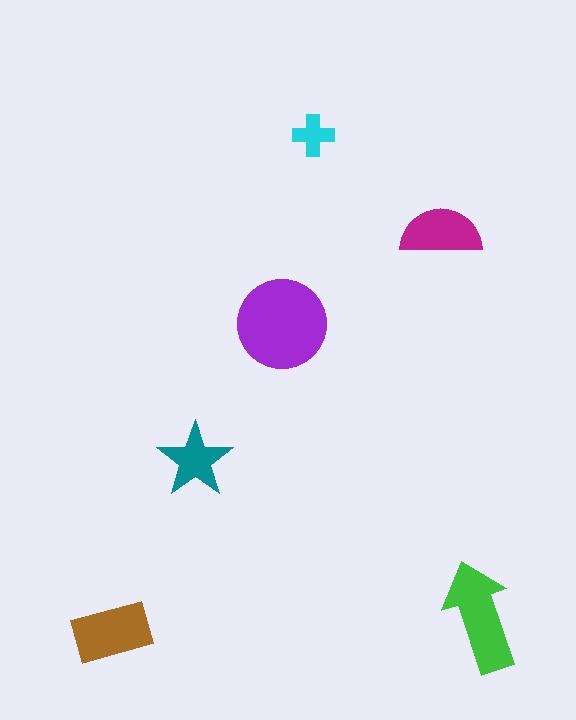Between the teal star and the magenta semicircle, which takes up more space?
The magenta semicircle.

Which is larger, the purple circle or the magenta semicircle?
The purple circle.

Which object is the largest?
The purple circle.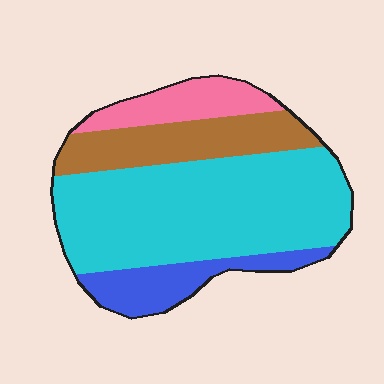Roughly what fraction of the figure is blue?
Blue takes up about one eighth (1/8) of the figure.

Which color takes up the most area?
Cyan, at roughly 55%.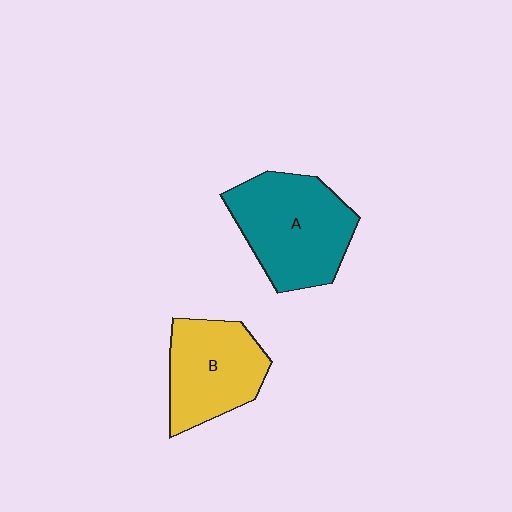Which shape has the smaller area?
Shape B (yellow).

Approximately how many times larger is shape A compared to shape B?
Approximately 1.3 times.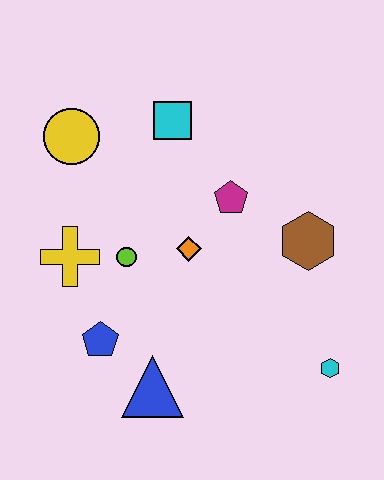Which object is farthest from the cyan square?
The cyan hexagon is farthest from the cyan square.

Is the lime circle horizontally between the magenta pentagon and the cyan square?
No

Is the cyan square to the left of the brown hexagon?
Yes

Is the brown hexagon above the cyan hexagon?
Yes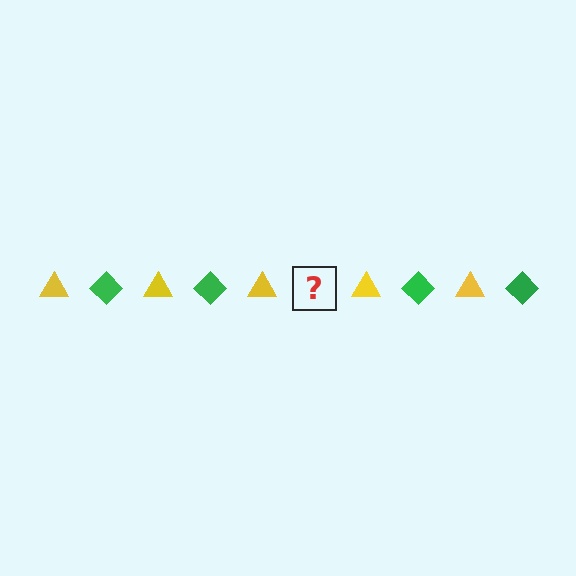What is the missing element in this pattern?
The missing element is a green diamond.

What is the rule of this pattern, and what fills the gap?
The rule is that the pattern alternates between yellow triangle and green diamond. The gap should be filled with a green diamond.